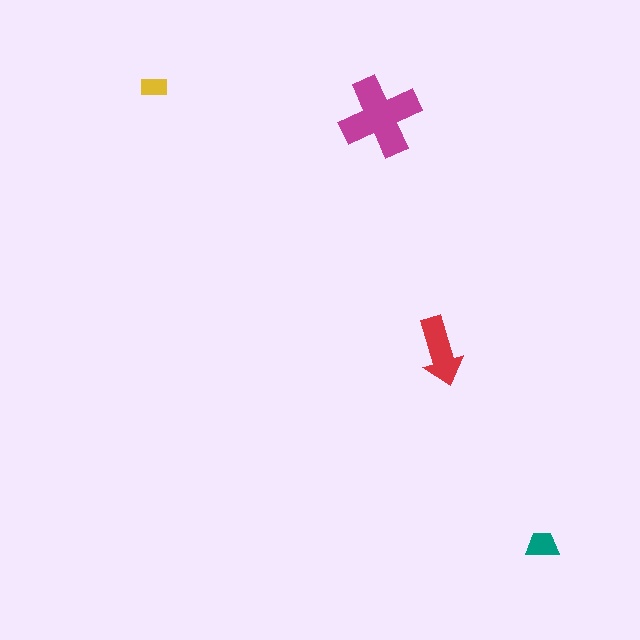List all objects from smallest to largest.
The yellow rectangle, the teal trapezoid, the red arrow, the magenta cross.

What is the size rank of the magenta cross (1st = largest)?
1st.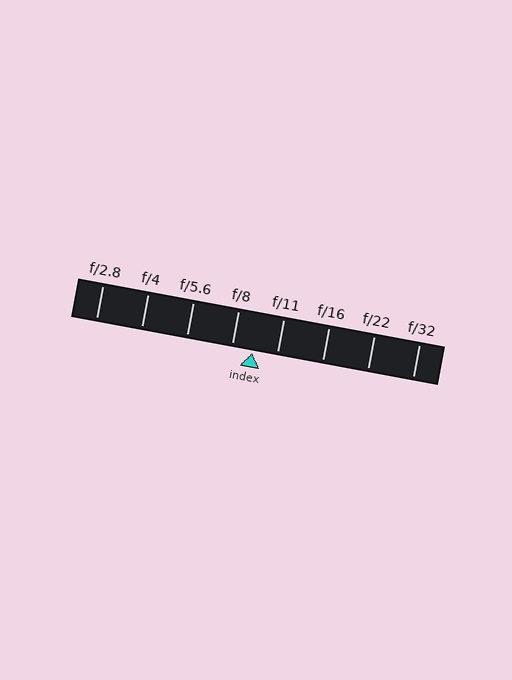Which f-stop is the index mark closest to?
The index mark is closest to f/8.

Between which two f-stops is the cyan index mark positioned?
The index mark is between f/8 and f/11.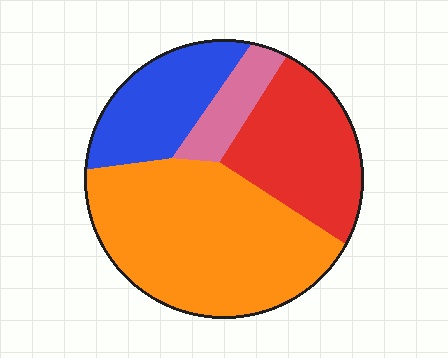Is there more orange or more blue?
Orange.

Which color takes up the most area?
Orange, at roughly 45%.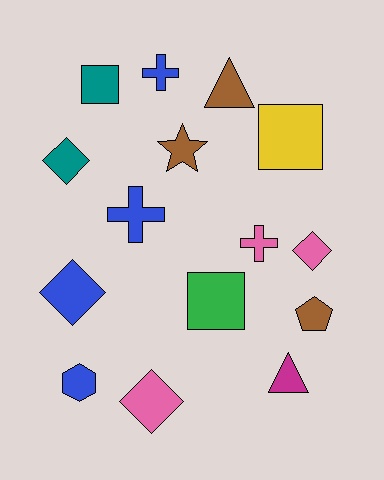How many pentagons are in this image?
There is 1 pentagon.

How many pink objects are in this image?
There are 3 pink objects.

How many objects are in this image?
There are 15 objects.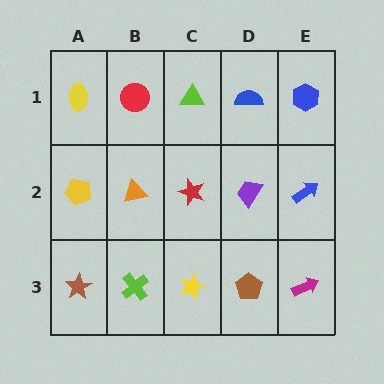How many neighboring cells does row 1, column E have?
2.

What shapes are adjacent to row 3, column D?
A purple trapezoid (row 2, column D), a yellow star (row 3, column C), a magenta arrow (row 3, column E).